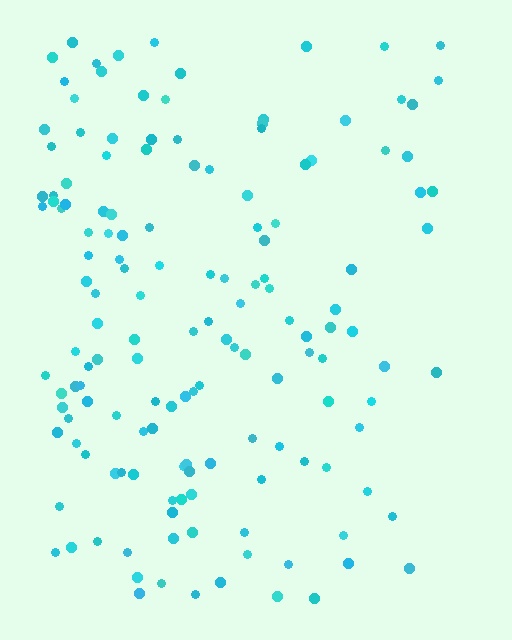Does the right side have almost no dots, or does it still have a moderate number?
Still a moderate number, just noticeably fewer than the left.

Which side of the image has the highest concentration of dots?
The left.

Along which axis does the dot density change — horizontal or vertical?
Horizontal.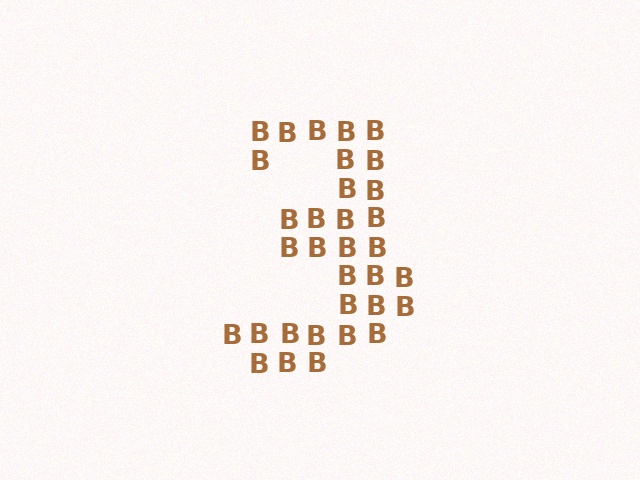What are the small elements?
The small elements are letter B's.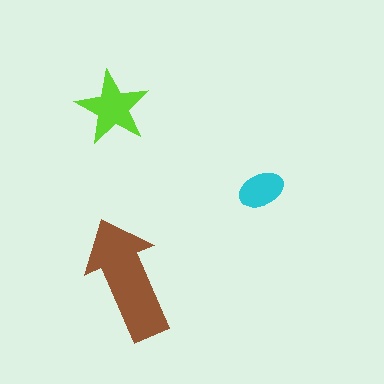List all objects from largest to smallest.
The brown arrow, the lime star, the cyan ellipse.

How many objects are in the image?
There are 3 objects in the image.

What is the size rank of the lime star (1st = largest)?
2nd.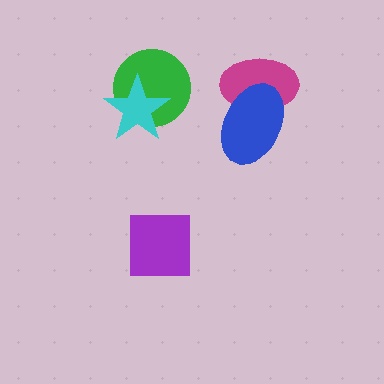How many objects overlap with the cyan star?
1 object overlaps with the cyan star.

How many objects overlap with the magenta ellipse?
1 object overlaps with the magenta ellipse.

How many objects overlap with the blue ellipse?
1 object overlaps with the blue ellipse.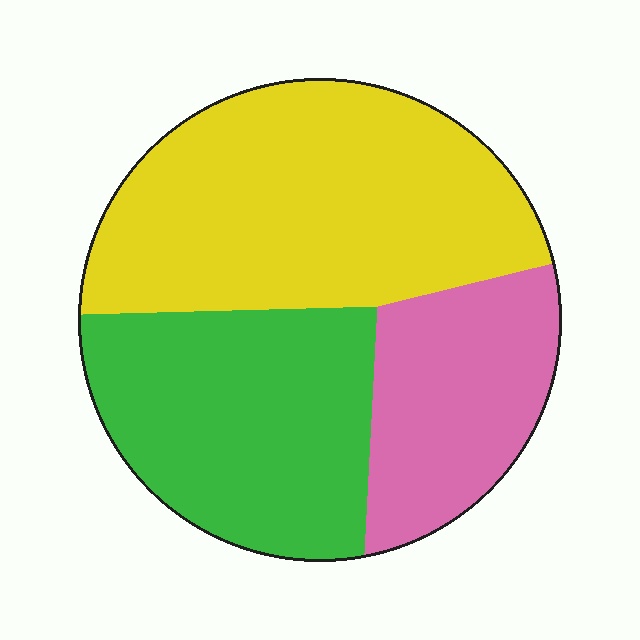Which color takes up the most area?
Yellow, at roughly 45%.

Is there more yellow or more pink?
Yellow.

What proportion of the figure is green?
Green covers 33% of the figure.